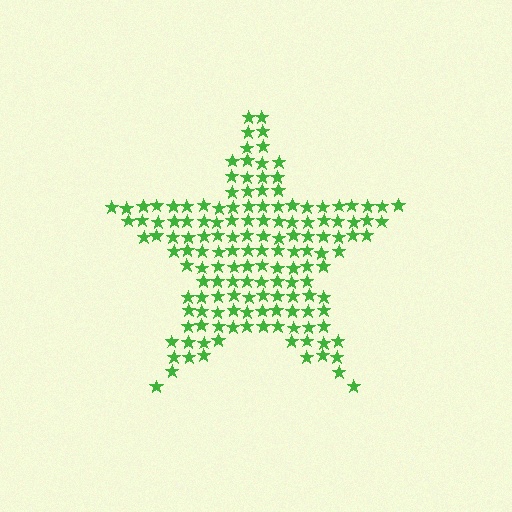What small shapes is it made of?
It is made of small stars.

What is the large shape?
The large shape is a star.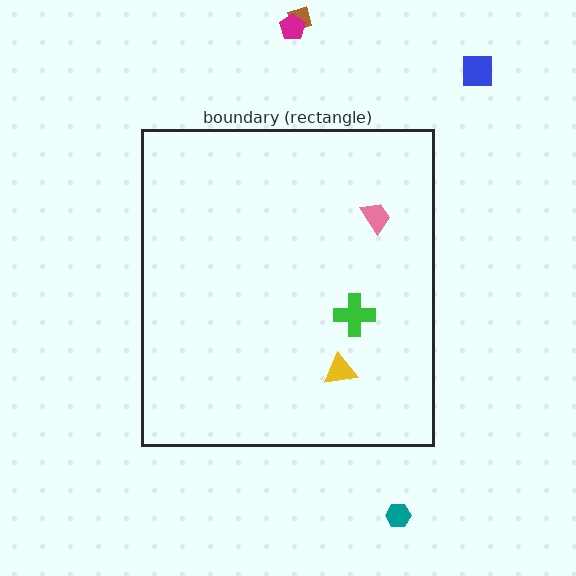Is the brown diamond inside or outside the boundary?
Outside.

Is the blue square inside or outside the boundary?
Outside.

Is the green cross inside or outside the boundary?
Inside.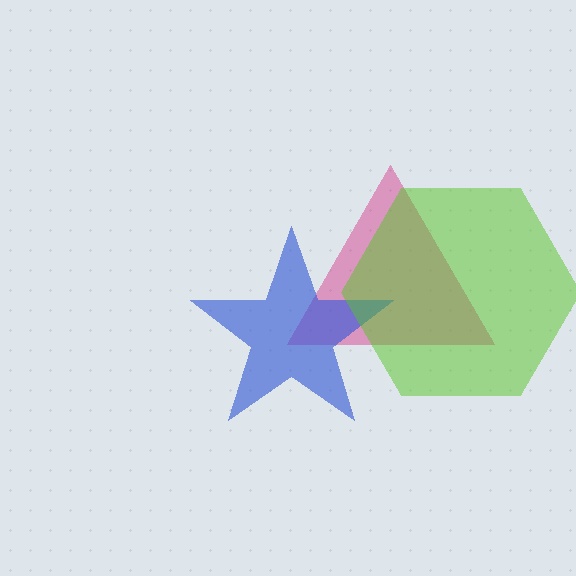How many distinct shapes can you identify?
There are 3 distinct shapes: a magenta triangle, a blue star, a lime hexagon.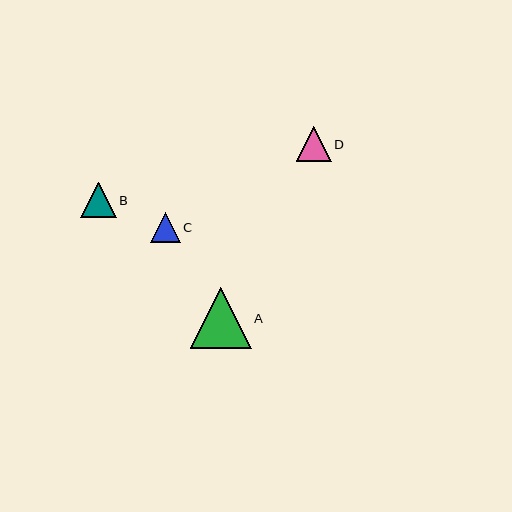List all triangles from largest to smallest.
From largest to smallest: A, B, D, C.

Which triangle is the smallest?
Triangle C is the smallest with a size of approximately 30 pixels.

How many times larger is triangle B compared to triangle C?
Triangle B is approximately 1.2 times the size of triangle C.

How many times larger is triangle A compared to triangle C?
Triangle A is approximately 2.1 times the size of triangle C.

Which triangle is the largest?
Triangle A is the largest with a size of approximately 61 pixels.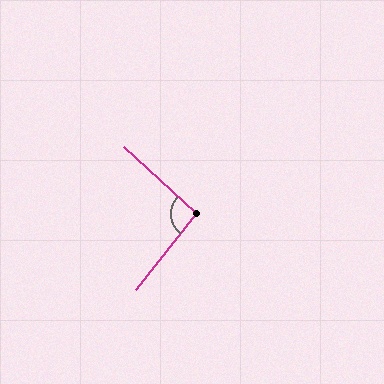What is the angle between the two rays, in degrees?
Approximately 94 degrees.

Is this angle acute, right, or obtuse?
It is approximately a right angle.